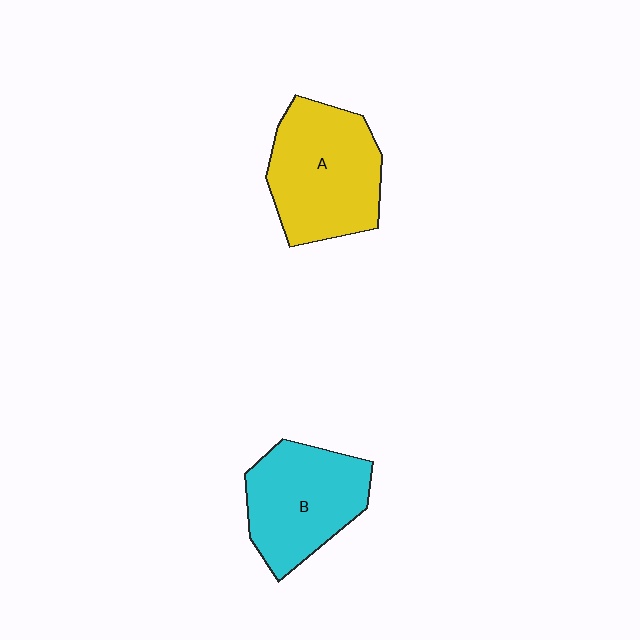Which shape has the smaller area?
Shape B (cyan).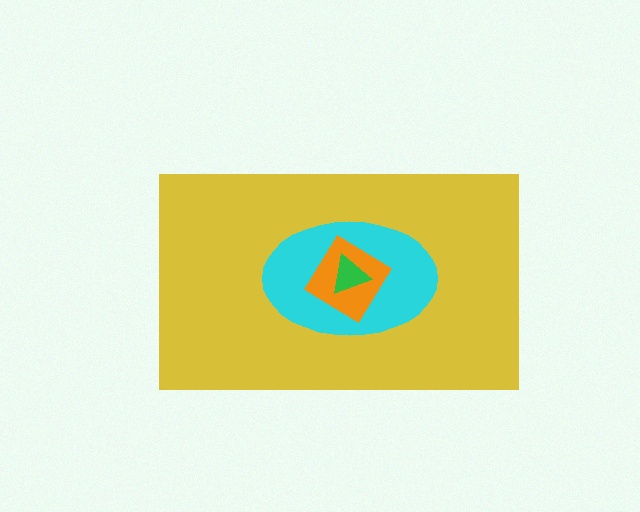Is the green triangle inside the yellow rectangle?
Yes.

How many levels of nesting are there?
4.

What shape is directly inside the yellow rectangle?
The cyan ellipse.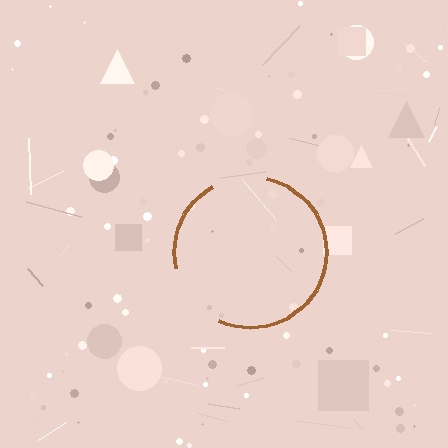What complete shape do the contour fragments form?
The contour fragments form a circle.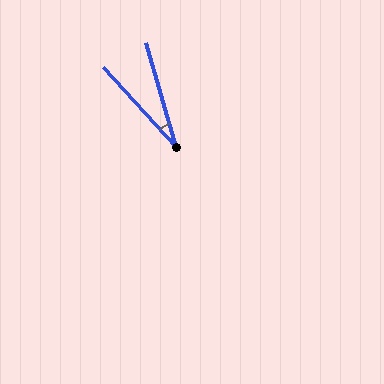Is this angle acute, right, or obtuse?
It is acute.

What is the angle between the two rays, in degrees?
Approximately 26 degrees.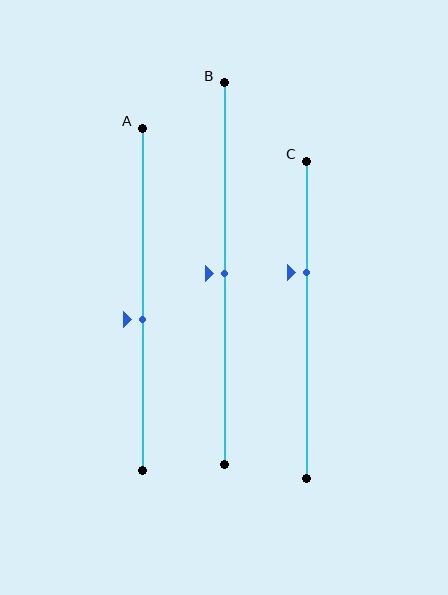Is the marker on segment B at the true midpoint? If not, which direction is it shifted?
Yes, the marker on segment B is at the true midpoint.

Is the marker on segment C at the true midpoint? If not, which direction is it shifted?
No, the marker on segment C is shifted upward by about 15% of the segment length.